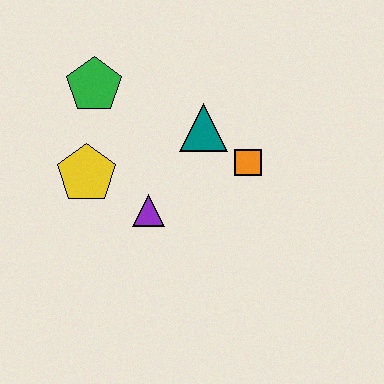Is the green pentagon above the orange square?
Yes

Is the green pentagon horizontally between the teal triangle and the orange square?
No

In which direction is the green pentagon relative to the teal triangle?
The green pentagon is to the left of the teal triangle.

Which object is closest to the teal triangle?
The orange square is closest to the teal triangle.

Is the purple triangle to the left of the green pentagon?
No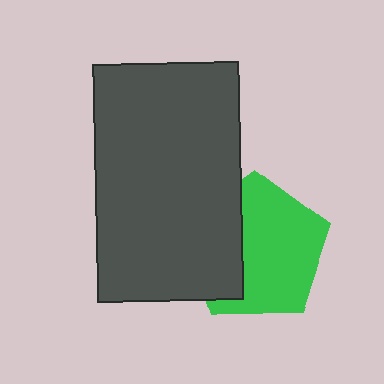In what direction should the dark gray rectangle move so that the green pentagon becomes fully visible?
The dark gray rectangle should move left. That is the shortest direction to clear the overlap and leave the green pentagon fully visible.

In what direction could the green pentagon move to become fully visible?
The green pentagon could move right. That would shift it out from behind the dark gray rectangle entirely.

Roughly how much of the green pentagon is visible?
Most of it is visible (roughly 65%).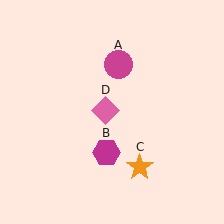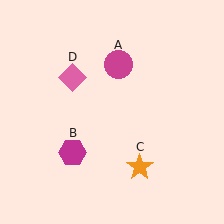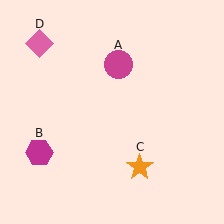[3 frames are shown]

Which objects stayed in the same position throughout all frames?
Magenta circle (object A) and orange star (object C) remained stationary.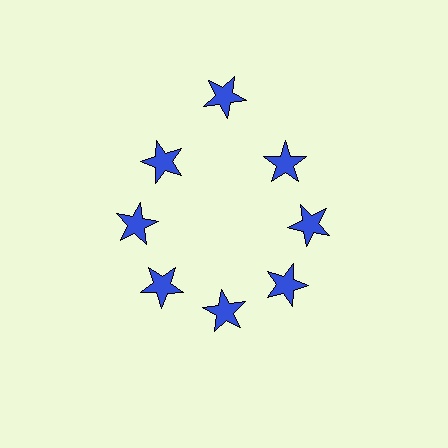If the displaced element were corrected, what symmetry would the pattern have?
It would have 8-fold rotational symmetry — the pattern would map onto itself every 45 degrees.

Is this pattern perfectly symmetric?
No. The 8 blue stars are arranged in a ring, but one element near the 12 o'clock position is pushed outward from the center, breaking the 8-fold rotational symmetry.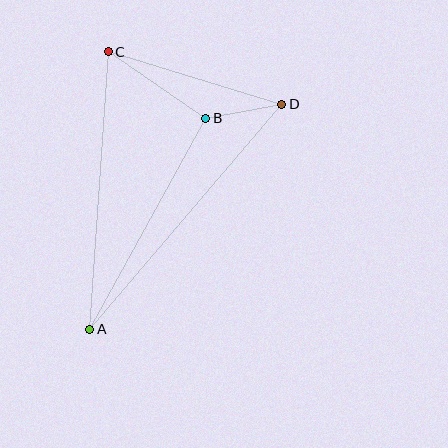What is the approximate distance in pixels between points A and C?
The distance between A and C is approximately 278 pixels.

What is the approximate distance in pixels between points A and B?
The distance between A and B is approximately 240 pixels.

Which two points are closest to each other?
Points B and D are closest to each other.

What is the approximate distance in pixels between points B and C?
The distance between B and C is approximately 118 pixels.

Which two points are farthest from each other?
Points A and D are farthest from each other.